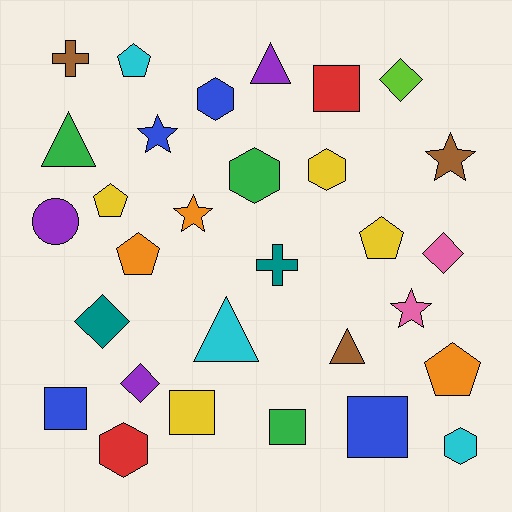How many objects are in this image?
There are 30 objects.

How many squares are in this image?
There are 5 squares.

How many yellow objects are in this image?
There are 4 yellow objects.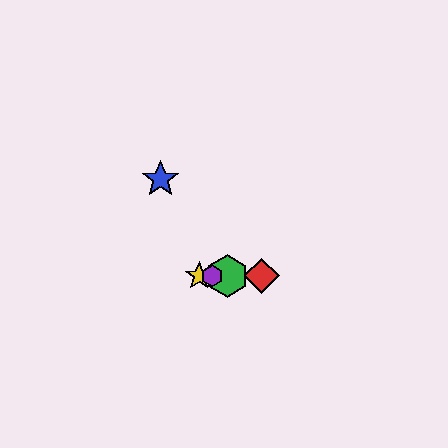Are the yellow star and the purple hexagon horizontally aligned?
Yes, both are at y≈276.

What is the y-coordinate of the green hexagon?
The green hexagon is at y≈276.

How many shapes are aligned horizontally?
4 shapes (the red diamond, the green hexagon, the yellow star, the purple hexagon) are aligned horizontally.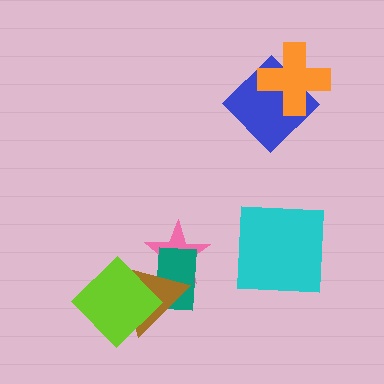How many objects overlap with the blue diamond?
1 object overlaps with the blue diamond.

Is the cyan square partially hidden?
No, no other shape covers it.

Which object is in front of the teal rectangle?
The brown triangle is in front of the teal rectangle.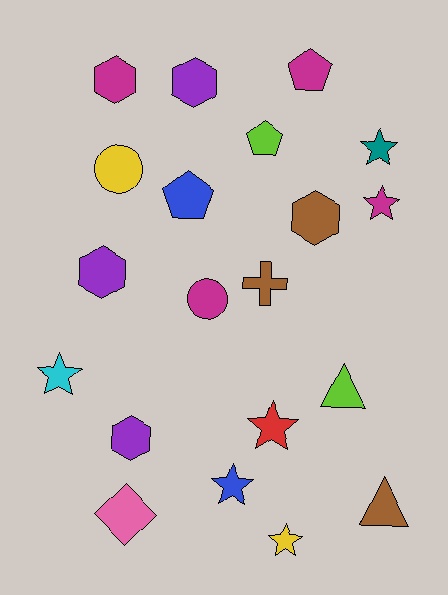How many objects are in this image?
There are 20 objects.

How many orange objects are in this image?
There are no orange objects.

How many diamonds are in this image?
There is 1 diamond.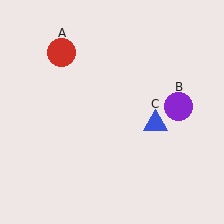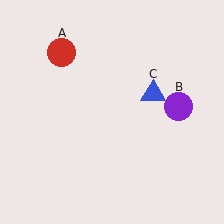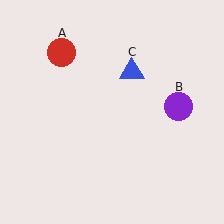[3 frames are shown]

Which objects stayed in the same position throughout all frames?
Red circle (object A) and purple circle (object B) remained stationary.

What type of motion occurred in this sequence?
The blue triangle (object C) rotated counterclockwise around the center of the scene.